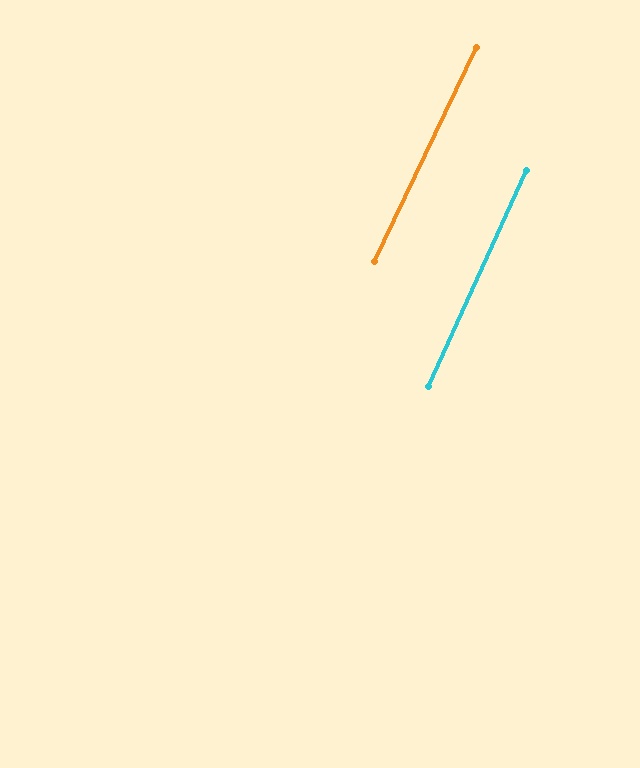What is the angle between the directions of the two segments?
Approximately 1 degree.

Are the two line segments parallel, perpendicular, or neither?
Parallel — their directions differ by only 0.8°.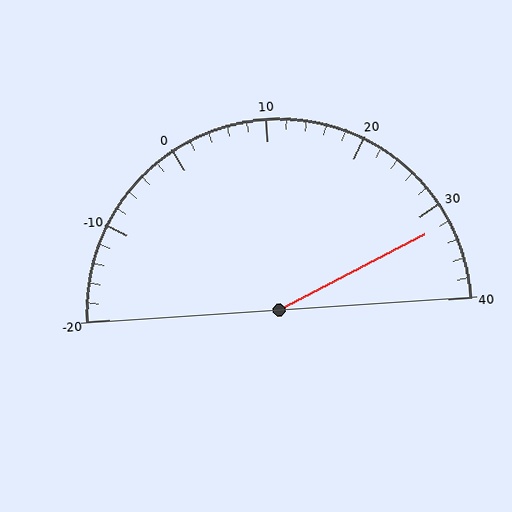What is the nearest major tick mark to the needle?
The nearest major tick mark is 30.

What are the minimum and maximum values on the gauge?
The gauge ranges from -20 to 40.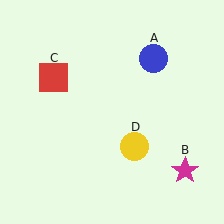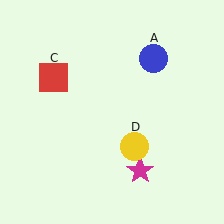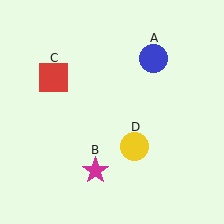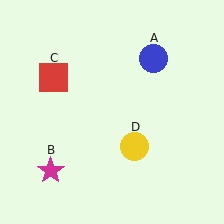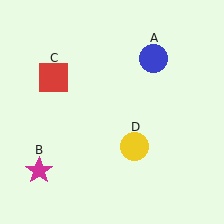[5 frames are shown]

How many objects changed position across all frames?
1 object changed position: magenta star (object B).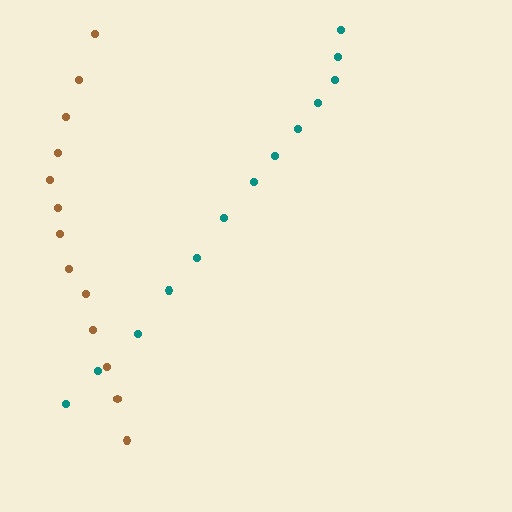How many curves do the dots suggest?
There are 2 distinct paths.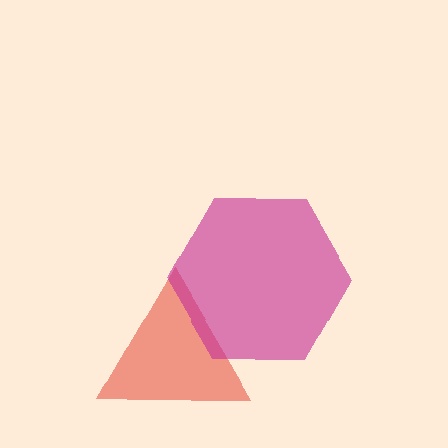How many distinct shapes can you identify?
There are 2 distinct shapes: a red triangle, a magenta hexagon.